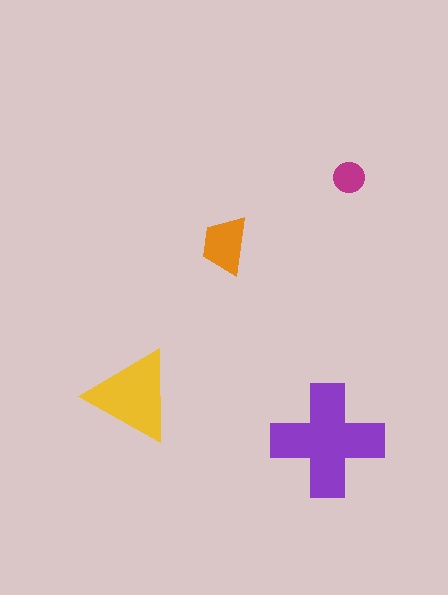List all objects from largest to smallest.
The purple cross, the yellow triangle, the orange trapezoid, the magenta circle.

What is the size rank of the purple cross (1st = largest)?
1st.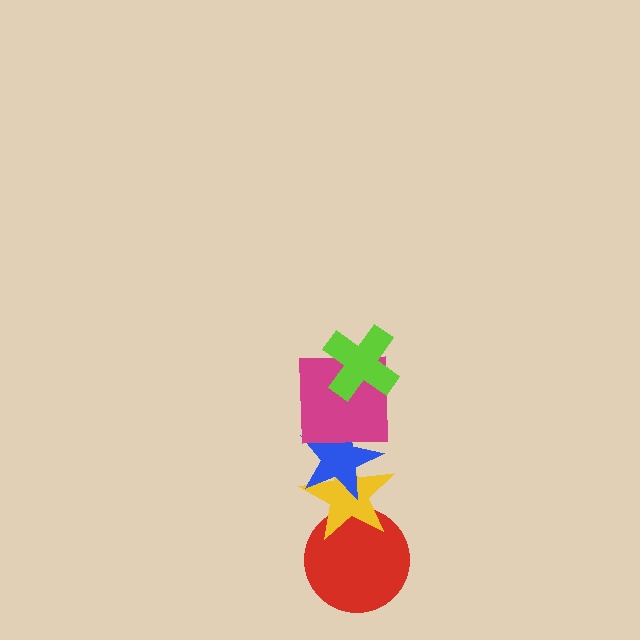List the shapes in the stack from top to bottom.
From top to bottom: the lime cross, the magenta square, the blue star, the yellow star, the red circle.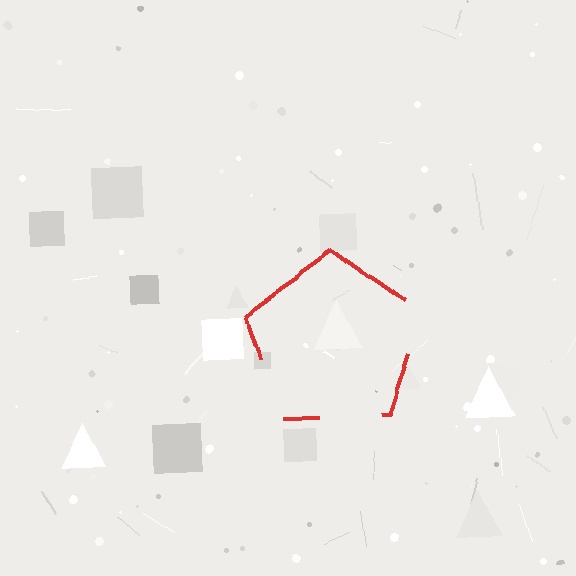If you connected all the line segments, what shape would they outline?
They would outline a pentagon.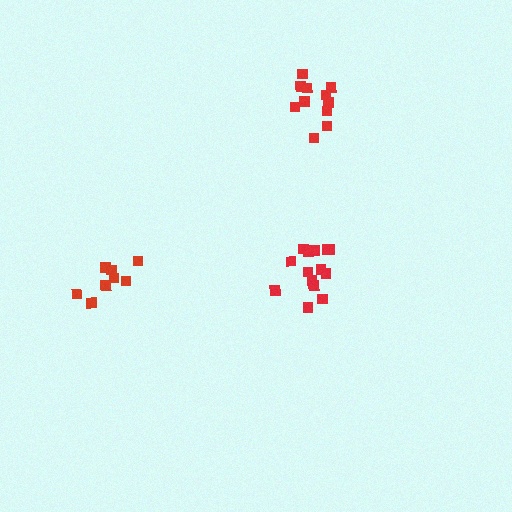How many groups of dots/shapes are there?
There are 3 groups.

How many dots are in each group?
Group 1: 14 dots, Group 2: 8 dots, Group 3: 11 dots (33 total).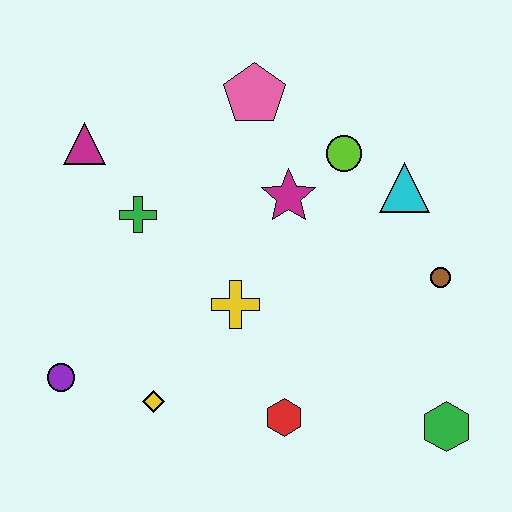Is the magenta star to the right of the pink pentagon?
Yes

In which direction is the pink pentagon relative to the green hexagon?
The pink pentagon is above the green hexagon.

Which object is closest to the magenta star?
The lime circle is closest to the magenta star.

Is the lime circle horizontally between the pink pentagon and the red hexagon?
No